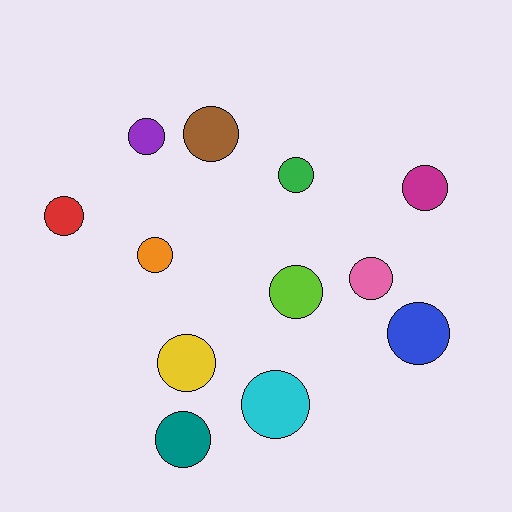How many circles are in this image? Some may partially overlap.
There are 12 circles.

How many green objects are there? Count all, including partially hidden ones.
There is 1 green object.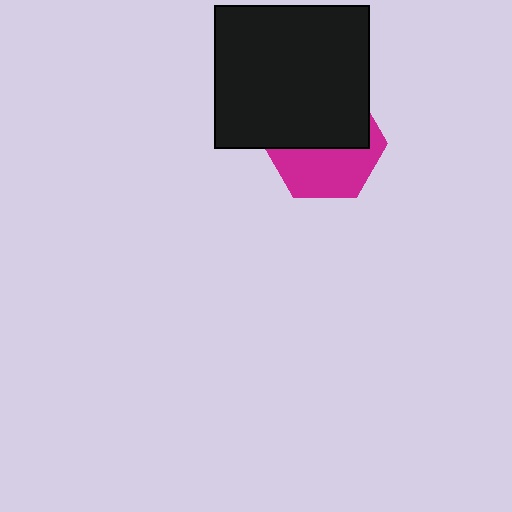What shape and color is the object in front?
The object in front is a black rectangle.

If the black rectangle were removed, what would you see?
You would see the complete magenta hexagon.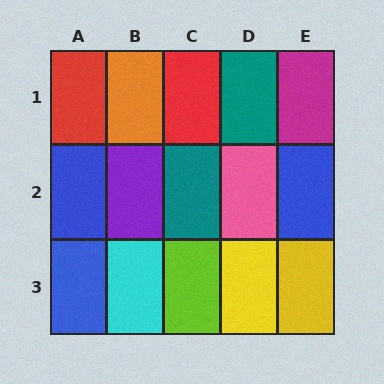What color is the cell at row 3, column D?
Yellow.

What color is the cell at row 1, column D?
Teal.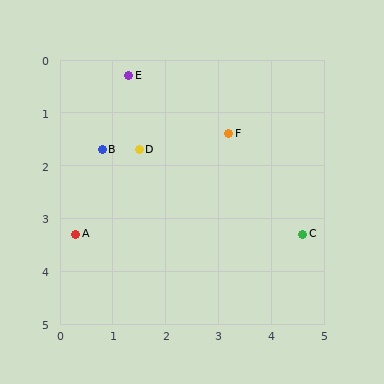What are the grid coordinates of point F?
Point F is at approximately (3.2, 1.4).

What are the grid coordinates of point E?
Point E is at approximately (1.3, 0.3).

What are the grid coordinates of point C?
Point C is at approximately (4.6, 3.3).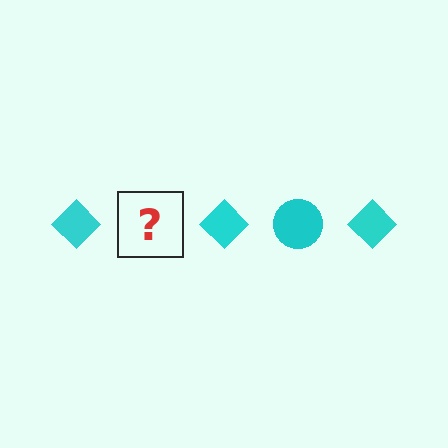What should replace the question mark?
The question mark should be replaced with a cyan circle.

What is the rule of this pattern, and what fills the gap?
The rule is that the pattern cycles through diamond, circle shapes in cyan. The gap should be filled with a cyan circle.